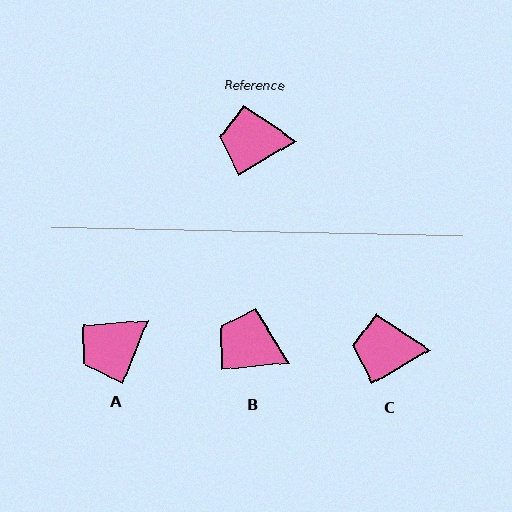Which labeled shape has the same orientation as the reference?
C.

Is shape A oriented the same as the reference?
No, it is off by about 38 degrees.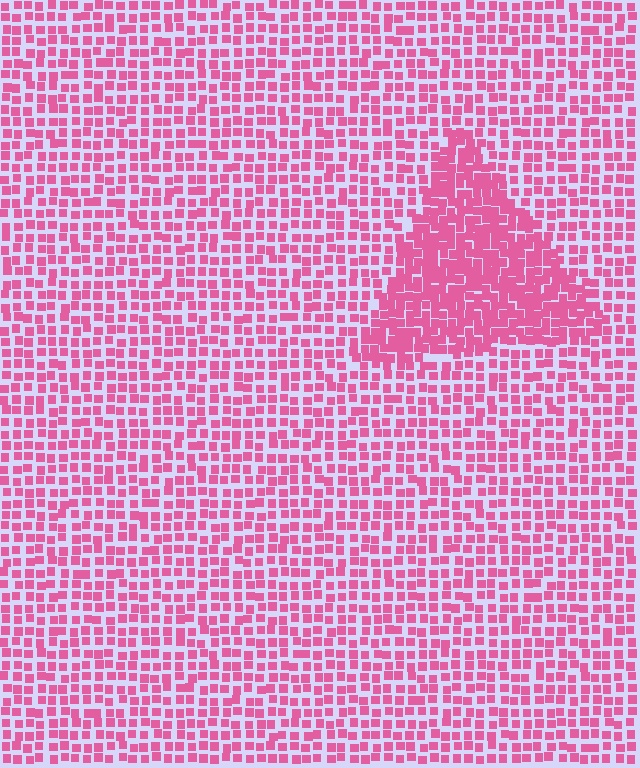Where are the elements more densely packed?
The elements are more densely packed inside the triangle boundary.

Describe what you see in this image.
The image contains small pink elements arranged at two different densities. A triangle-shaped region is visible where the elements are more densely packed than the surrounding area.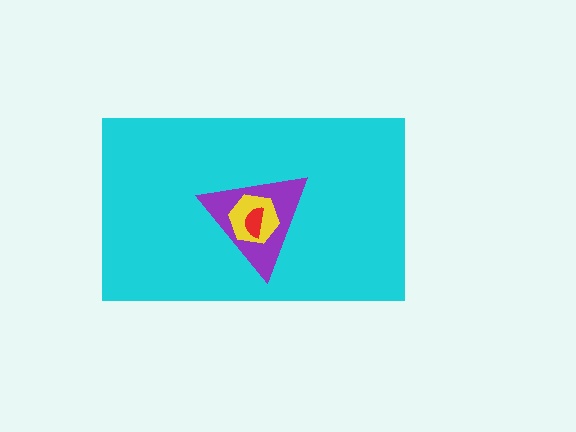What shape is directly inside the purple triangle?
The yellow hexagon.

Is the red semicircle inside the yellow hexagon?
Yes.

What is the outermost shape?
The cyan rectangle.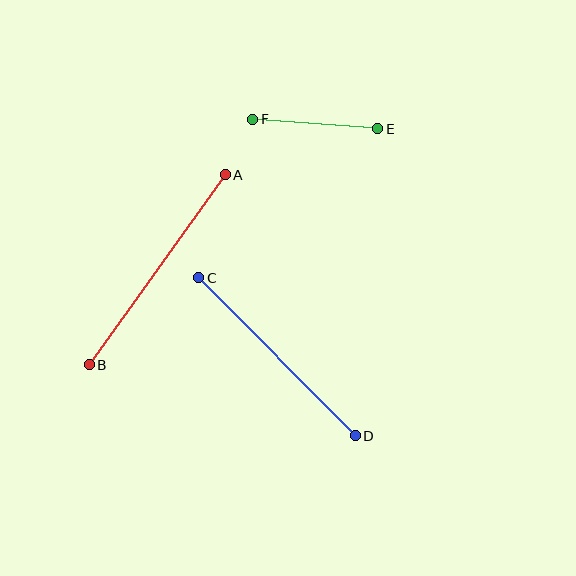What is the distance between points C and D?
The distance is approximately 223 pixels.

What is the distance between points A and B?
The distance is approximately 234 pixels.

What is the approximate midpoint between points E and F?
The midpoint is at approximately (315, 124) pixels.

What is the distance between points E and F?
The distance is approximately 125 pixels.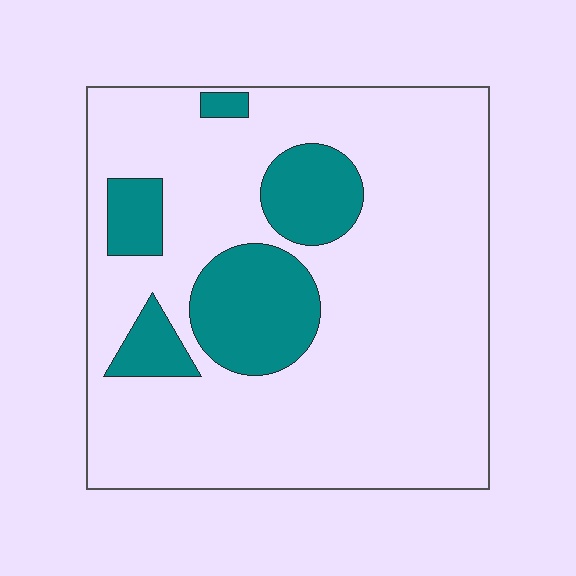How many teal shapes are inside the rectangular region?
5.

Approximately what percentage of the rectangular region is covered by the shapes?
Approximately 20%.